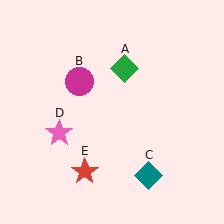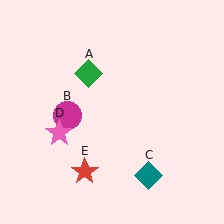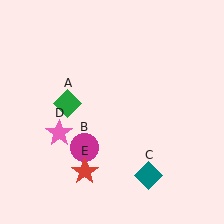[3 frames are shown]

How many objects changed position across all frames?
2 objects changed position: green diamond (object A), magenta circle (object B).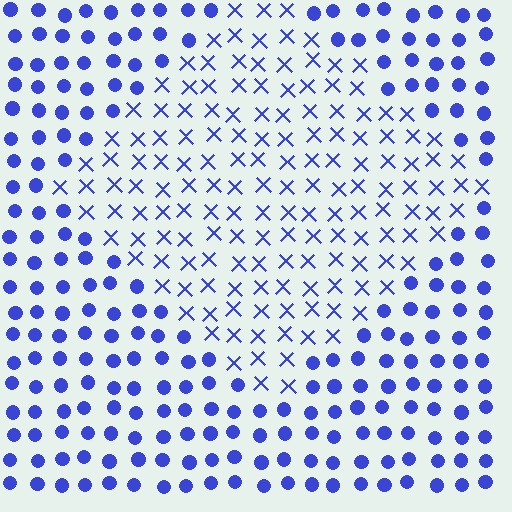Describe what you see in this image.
The image is filled with small blue elements arranged in a uniform grid. A diamond-shaped region contains X marks, while the surrounding area contains circles. The boundary is defined purely by the change in element shape.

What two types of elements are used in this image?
The image uses X marks inside the diamond region and circles outside it.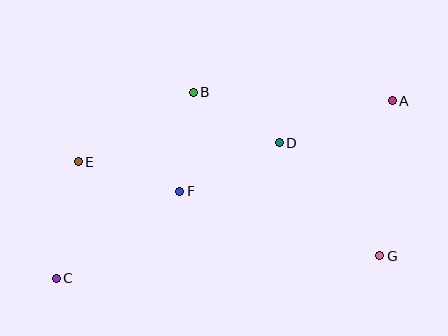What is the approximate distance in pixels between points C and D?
The distance between C and D is approximately 261 pixels.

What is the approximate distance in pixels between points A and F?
The distance between A and F is approximately 231 pixels.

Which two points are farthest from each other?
Points A and C are farthest from each other.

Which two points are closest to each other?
Points B and F are closest to each other.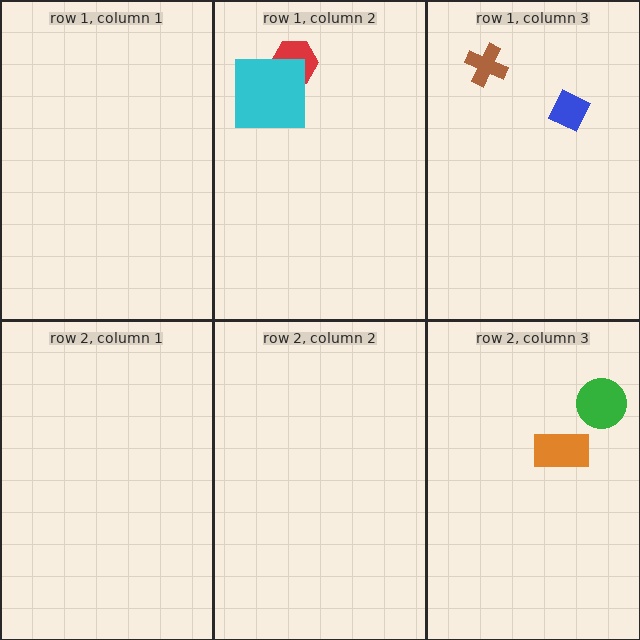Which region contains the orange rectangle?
The row 2, column 3 region.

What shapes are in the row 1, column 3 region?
The blue diamond, the brown cross.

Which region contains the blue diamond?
The row 1, column 3 region.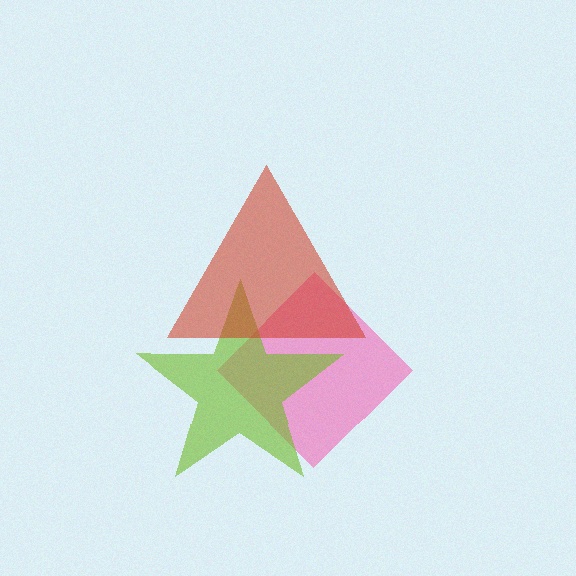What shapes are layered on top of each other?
The layered shapes are: a pink diamond, a lime star, a red triangle.